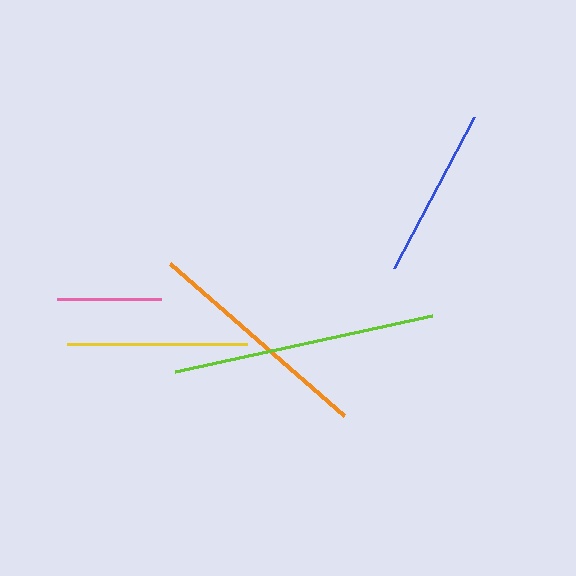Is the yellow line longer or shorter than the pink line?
The yellow line is longer than the pink line.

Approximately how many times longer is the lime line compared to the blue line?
The lime line is approximately 1.5 times the length of the blue line.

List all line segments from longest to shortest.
From longest to shortest: lime, orange, yellow, blue, pink.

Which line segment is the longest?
The lime line is the longest at approximately 263 pixels.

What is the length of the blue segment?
The blue segment is approximately 171 pixels long.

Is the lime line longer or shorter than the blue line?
The lime line is longer than the blue line.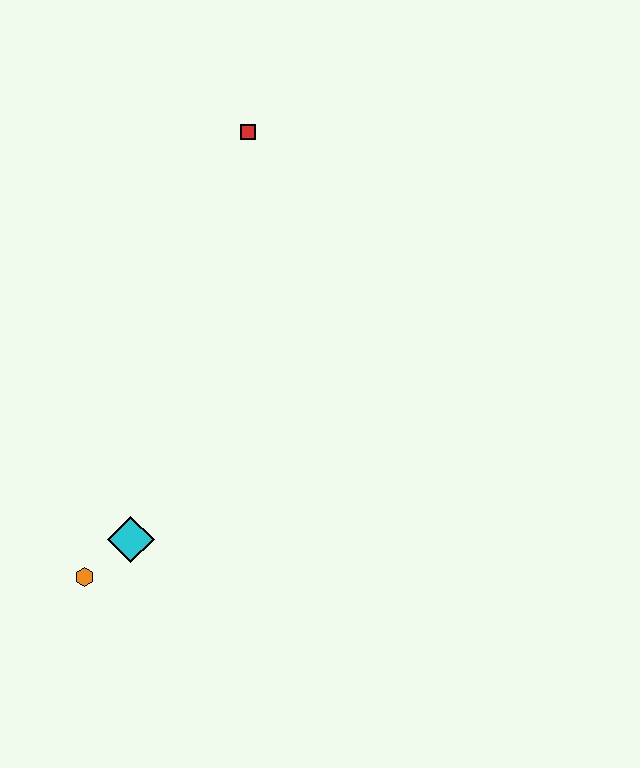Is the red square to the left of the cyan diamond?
No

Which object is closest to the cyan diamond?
The orange hexagon is closest to the cyan diamond.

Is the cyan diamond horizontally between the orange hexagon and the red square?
Yes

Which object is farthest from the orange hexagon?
The red square is farthest from the orange hexagon.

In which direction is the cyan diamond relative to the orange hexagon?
The cyan diamond is to the right of the orange hexagon.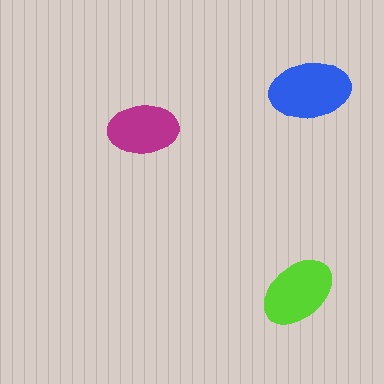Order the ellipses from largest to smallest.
the blue one, the lime one, the magenta one.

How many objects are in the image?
There are 3 objects in the image.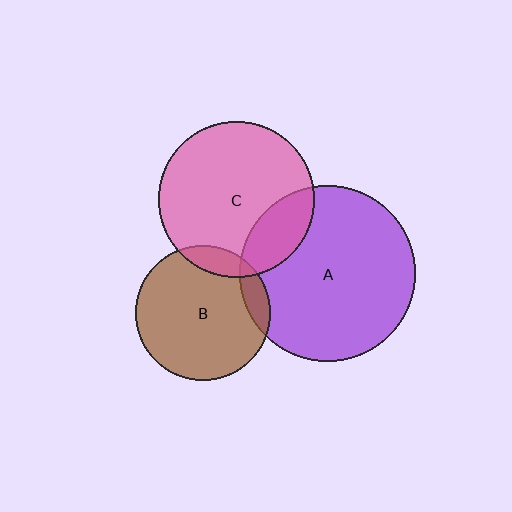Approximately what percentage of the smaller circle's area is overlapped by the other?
Approximately 10%.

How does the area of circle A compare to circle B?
Approximately 1.7 times.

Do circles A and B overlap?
Yes.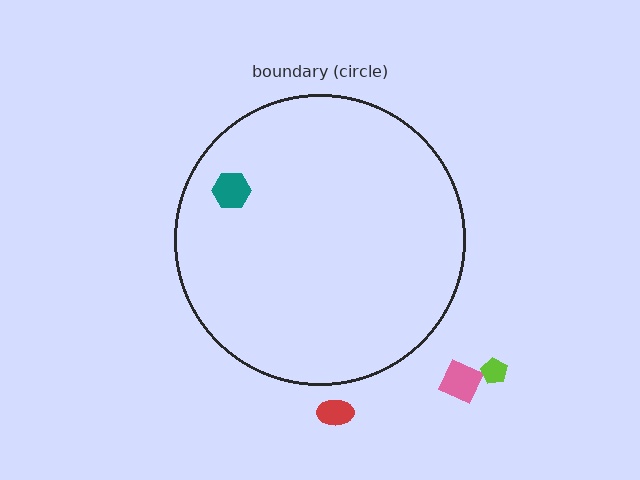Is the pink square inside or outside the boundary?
Outside.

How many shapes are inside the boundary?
1 inside, 3 outside.